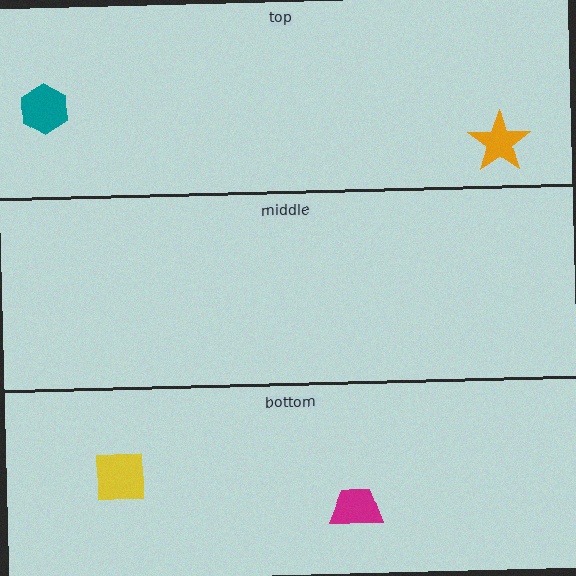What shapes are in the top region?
The teal hexagon, the orange star.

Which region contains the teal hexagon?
The top region.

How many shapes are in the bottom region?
2.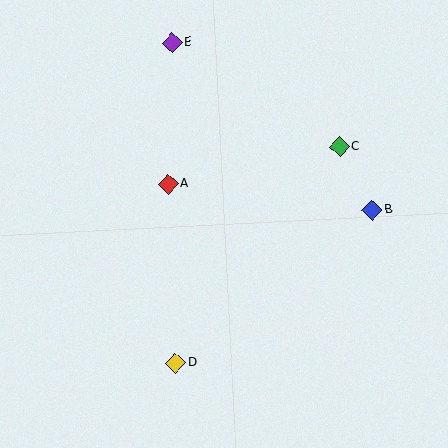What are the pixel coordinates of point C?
Point C is at (340, 147).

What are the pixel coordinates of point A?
Point A is at (168, 184).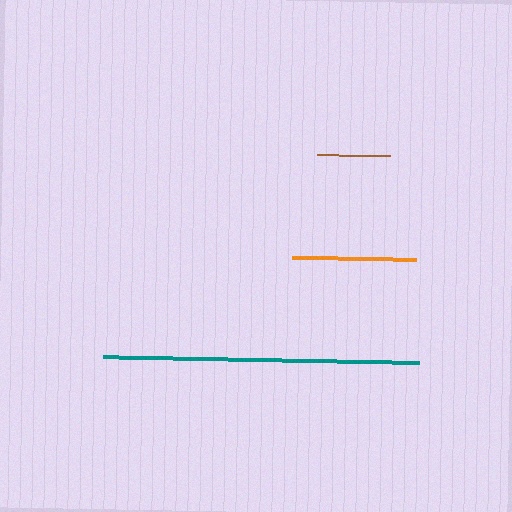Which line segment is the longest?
The teal line is the longest at approximately 316 pixels.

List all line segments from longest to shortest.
From longest to shortest: teal, orange, brown.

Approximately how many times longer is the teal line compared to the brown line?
The teal line is approximately 4.3 times the length of the brown line.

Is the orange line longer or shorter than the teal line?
The teal line is longer than the orange line.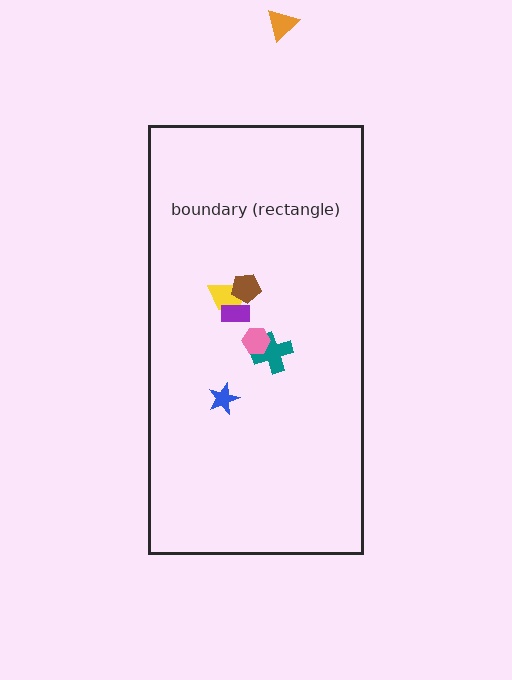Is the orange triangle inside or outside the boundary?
Outside.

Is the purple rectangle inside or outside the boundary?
Inside.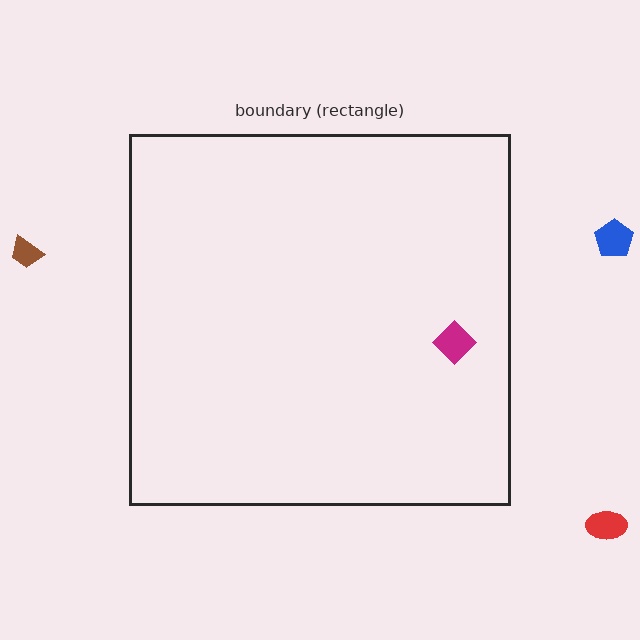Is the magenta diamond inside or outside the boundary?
Inside.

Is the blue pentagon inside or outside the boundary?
Outside.